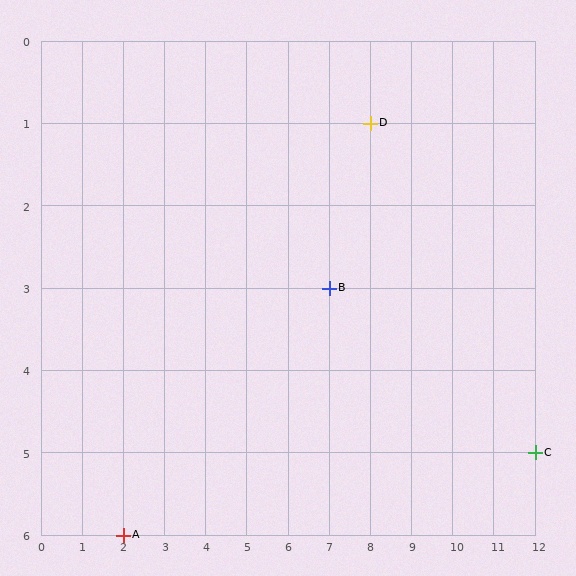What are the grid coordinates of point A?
Point A is at grid coordinates (2, 6).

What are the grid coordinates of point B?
Point B is at grid coordinates (7, 3).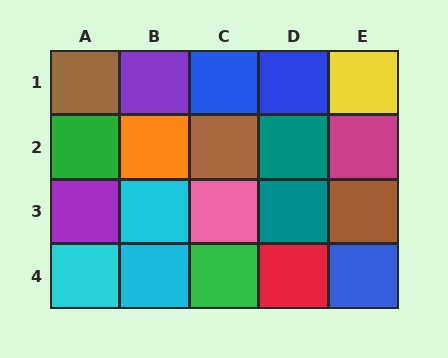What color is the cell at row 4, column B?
Cyan.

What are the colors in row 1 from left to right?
Brown, purple, blue, blue, yellow.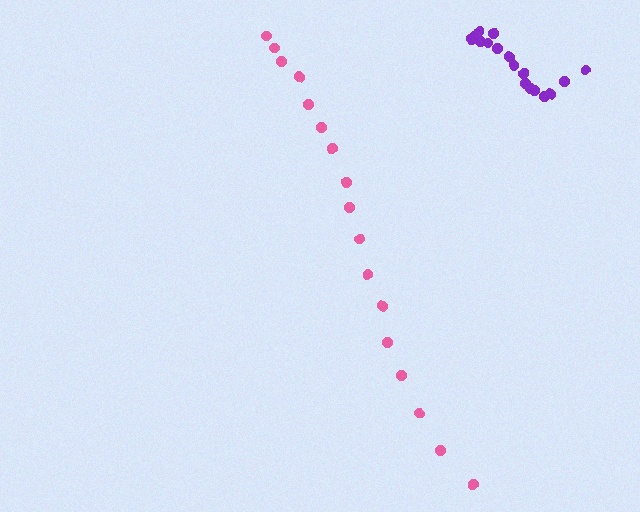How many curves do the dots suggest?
There are 2 distinct paths.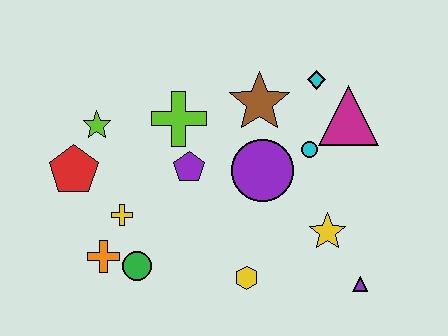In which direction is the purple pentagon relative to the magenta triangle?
The purple pentagon is to the left of the magenta triangle.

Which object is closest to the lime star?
The red pentagon is closest to the lime star.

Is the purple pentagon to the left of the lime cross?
No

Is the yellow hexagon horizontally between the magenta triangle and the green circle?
Yes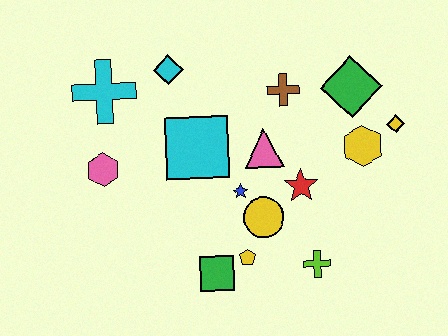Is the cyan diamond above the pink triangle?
Yes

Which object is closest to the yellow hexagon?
The yellow diamond is closest to the yellow hexagon.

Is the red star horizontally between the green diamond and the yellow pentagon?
Yes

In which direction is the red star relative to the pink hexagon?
The red star is to the right of the pink hexagon.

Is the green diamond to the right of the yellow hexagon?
No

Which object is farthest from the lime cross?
The cyan cross is farthest from the lime cross.